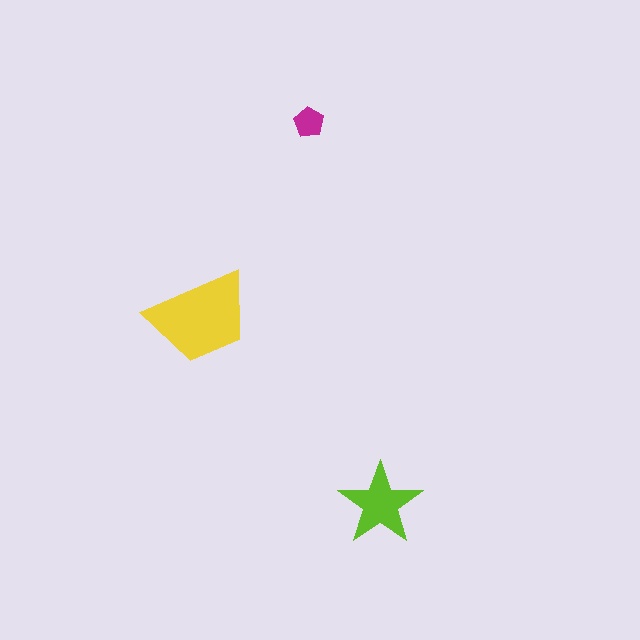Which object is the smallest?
The magenta pentagon.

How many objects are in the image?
There are 3 objects in the image.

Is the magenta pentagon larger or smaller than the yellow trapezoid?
Smaller.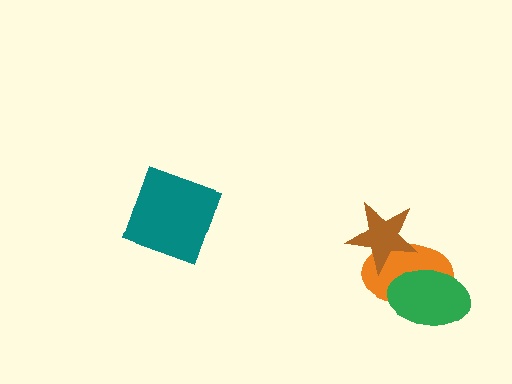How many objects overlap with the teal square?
0 objects overlap with the teal square.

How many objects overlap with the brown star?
1 object overlaps with the brown star.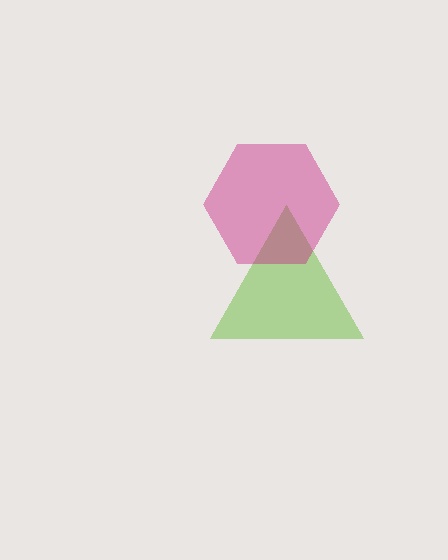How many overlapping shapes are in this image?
There are 2 overlapping shapes in the image.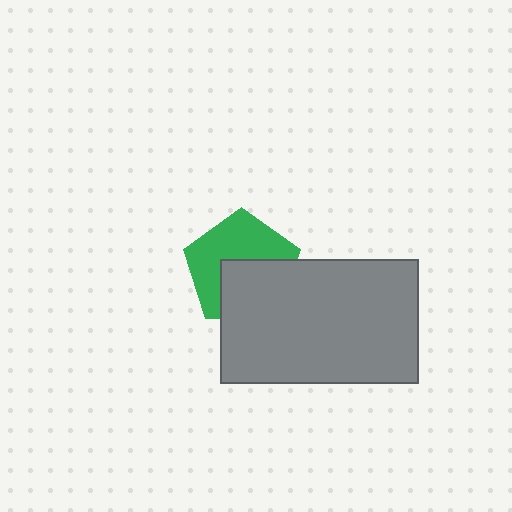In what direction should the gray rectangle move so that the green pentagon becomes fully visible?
The gray rectangle should move down. That is the shortest direction to clear the overlap and leave the green pentagon fully visible.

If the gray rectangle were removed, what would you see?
You would see the complete green pentagon.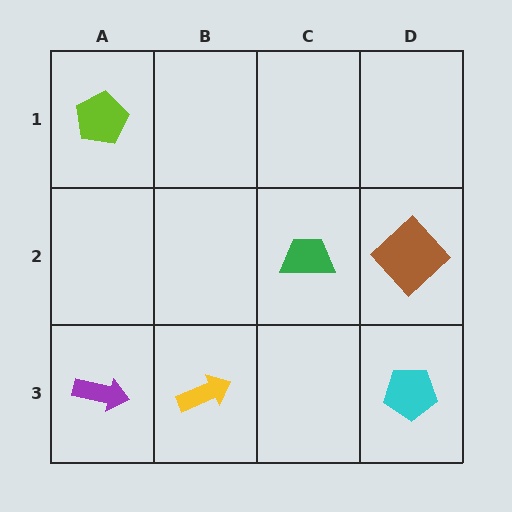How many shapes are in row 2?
2 shapes.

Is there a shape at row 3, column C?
No, that cell is empty.